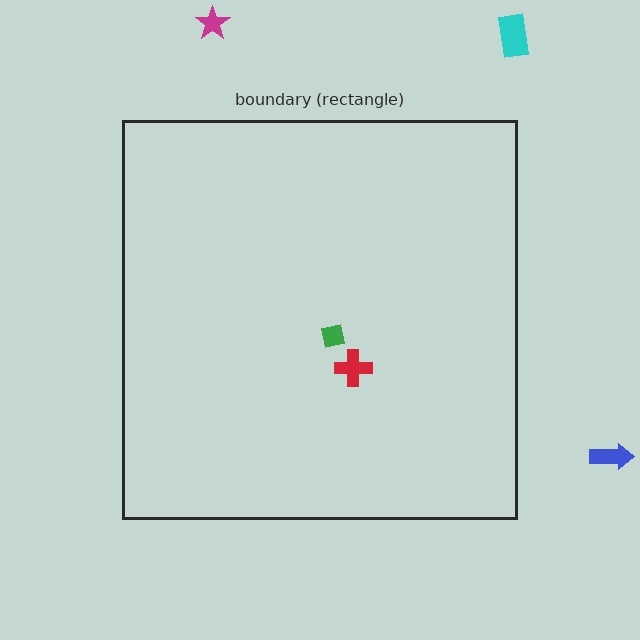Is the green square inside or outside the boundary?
Inside.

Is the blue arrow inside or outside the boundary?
Outside.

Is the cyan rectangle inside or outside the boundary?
Outside.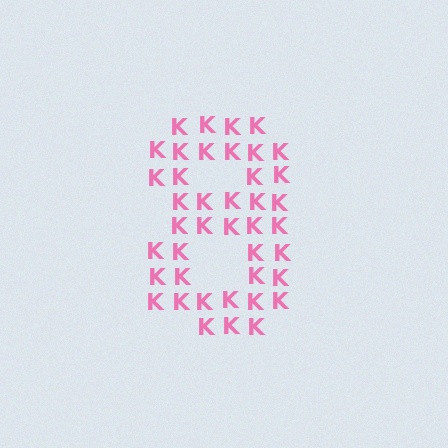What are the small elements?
The small elements are letter K's.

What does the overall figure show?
The overall figure shows the digit 8.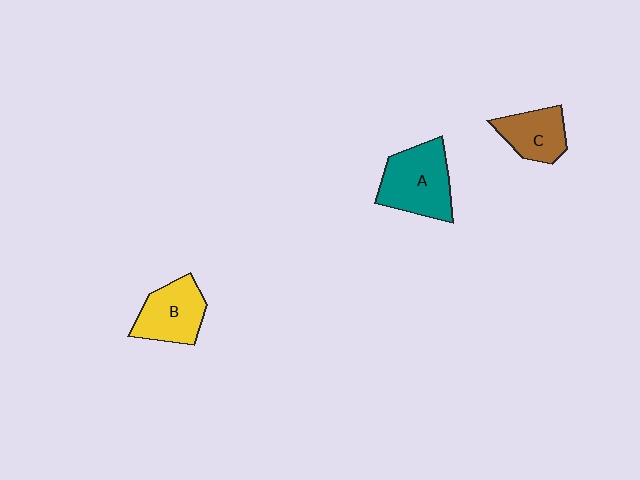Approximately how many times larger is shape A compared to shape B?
Approximately 1.3 times.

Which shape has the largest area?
Shape A (teal).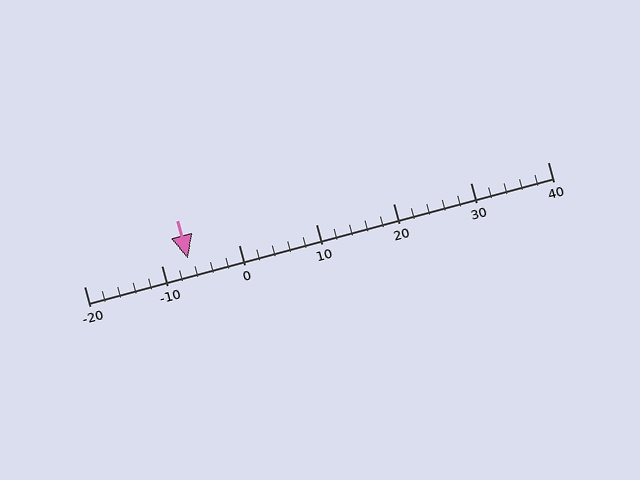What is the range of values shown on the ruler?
The ruler shows values from -20 to 40.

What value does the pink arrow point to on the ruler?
The pink arrow points to approximately -7.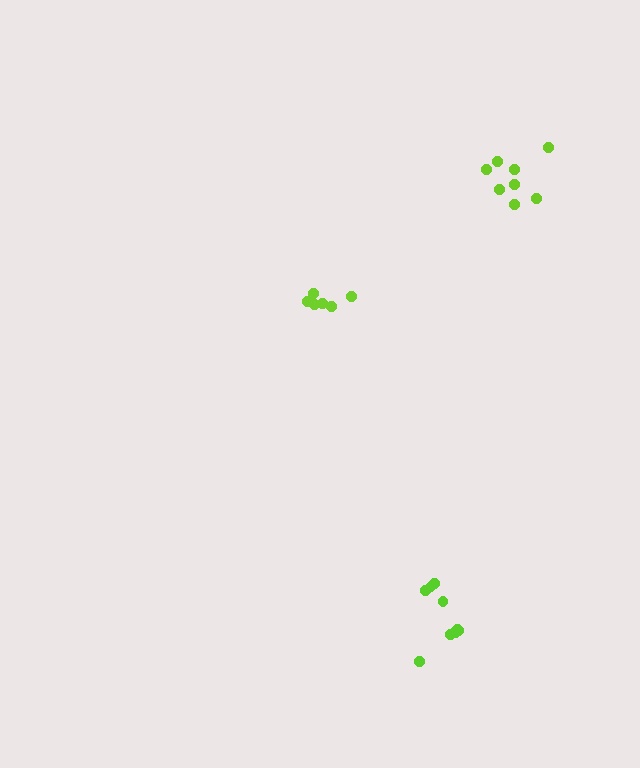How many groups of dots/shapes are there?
There are 3 groups.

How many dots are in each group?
Group 1: 6 dots, Group 2: 10 dots, Group 3: 8 dots (24 total).